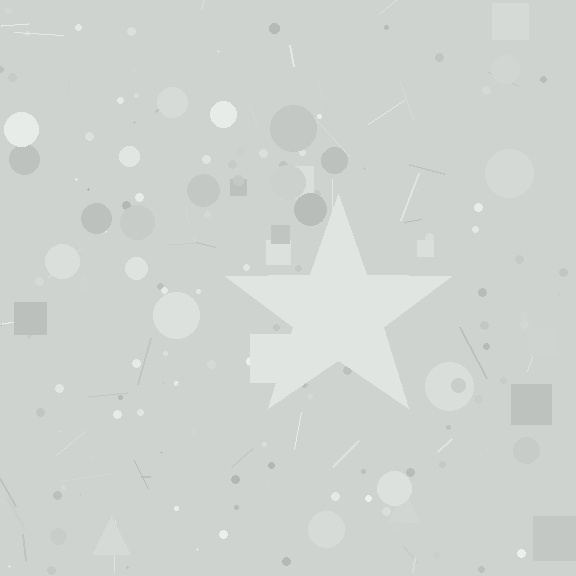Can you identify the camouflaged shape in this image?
The camouflaged shape is a star.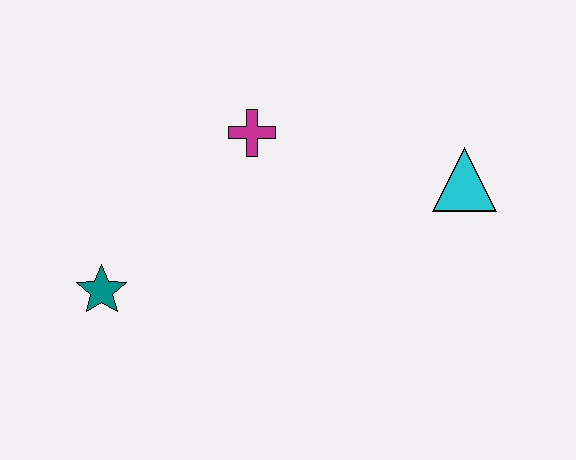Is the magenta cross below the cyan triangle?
No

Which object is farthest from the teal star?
The cyan triangle is farthest from the teal star.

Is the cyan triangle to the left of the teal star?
No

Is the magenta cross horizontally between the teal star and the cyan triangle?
Yes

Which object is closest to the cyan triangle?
The magenta cross is closest to the cyan triangle.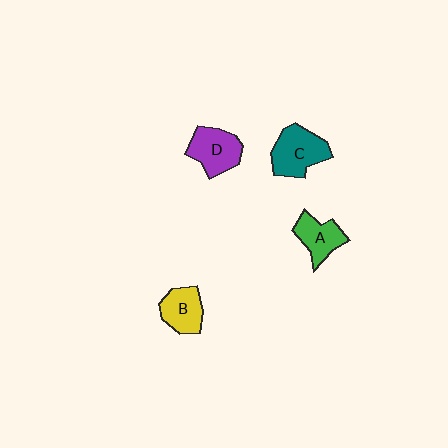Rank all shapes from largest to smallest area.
From largest to smallest: C (teal), D (purple), A (green), B (yellow).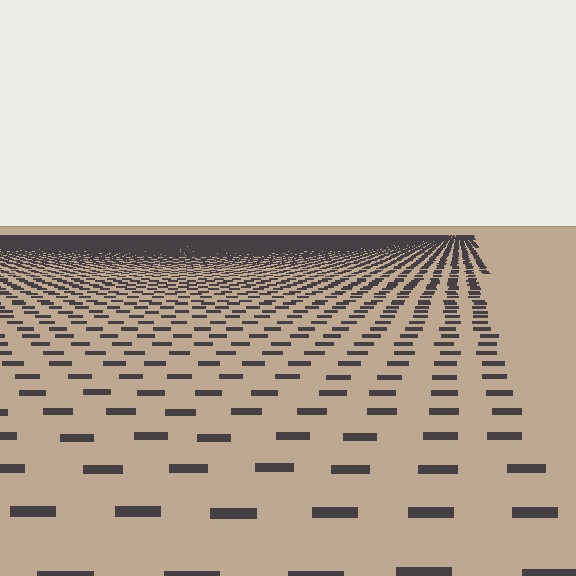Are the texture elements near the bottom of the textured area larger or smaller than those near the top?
Larger. Near the bottom, elements are closer to the viewer and appear at a bigger on-screen size.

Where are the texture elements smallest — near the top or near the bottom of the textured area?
Near the top.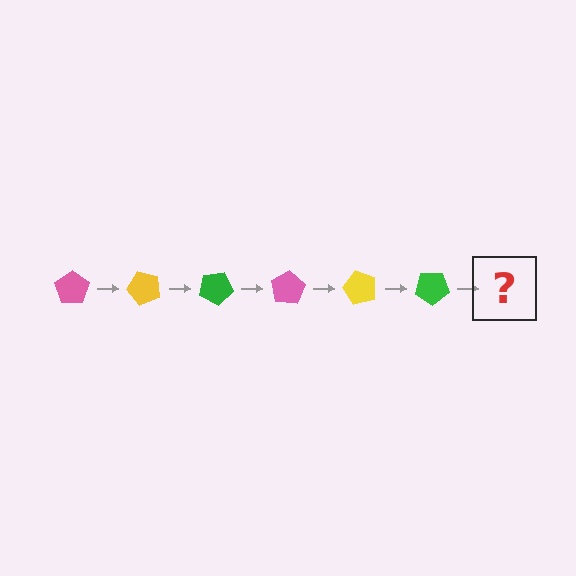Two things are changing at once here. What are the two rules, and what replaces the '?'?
The two rules are that it rotates 50 degrees each step and the color cycles through pink, yellow, and green. The '?' should be a pink pentagon, rotated 300 degrees from the start.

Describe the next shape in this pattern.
It should be a pink pentagon, rotated 300 degrees from the start.